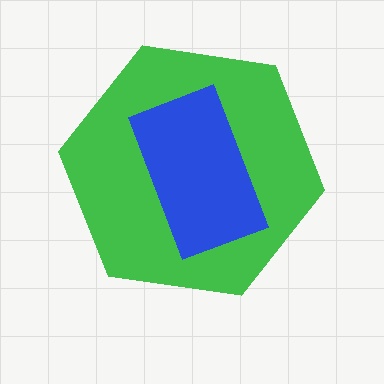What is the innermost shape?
The blue rectangle.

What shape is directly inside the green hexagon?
The blue rectangle.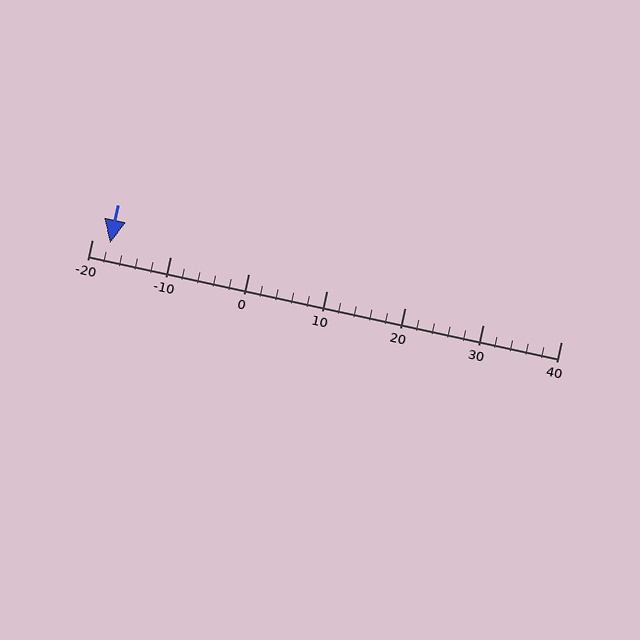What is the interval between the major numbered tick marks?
The major tick marks are spaced 10 units apart.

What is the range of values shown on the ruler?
The ruler shows values from -20 to 40.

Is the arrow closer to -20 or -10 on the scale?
The arrow is closer to -20.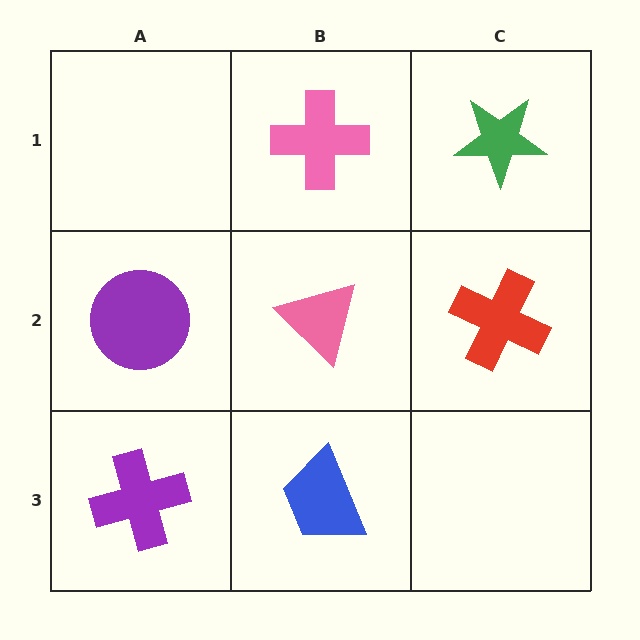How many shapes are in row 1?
2 shapes.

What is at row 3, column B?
A blue trapezoid.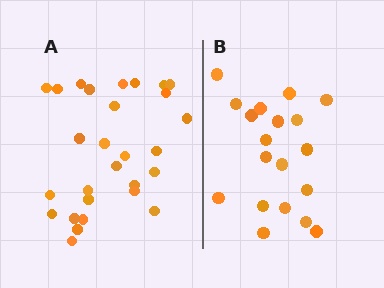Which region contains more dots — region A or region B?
Region A (the left region) has more dots.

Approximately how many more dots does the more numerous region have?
Region A has roughly 8 or so more dots than region B.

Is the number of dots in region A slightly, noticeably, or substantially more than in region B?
Region A has substantially more. The ratio is roughly 1.5 to 1.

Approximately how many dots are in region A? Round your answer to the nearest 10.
About 30 dots. (The exact count is 28, which rounds to 30.)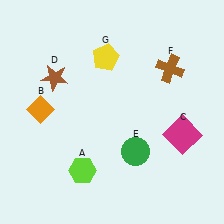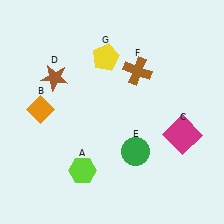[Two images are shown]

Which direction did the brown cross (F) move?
The brown cross (F) moved left.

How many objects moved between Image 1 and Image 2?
1 object moved between the two images.